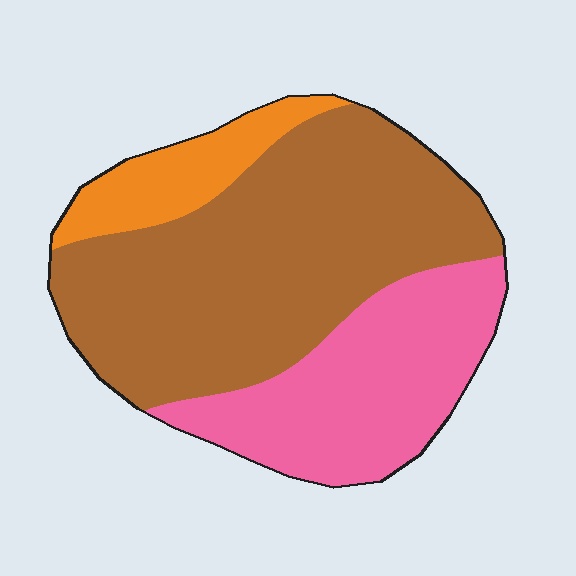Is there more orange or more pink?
Pink.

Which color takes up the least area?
Orange, at roughly 10%.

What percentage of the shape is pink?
Pink takes up about one third (1/3) of the shape.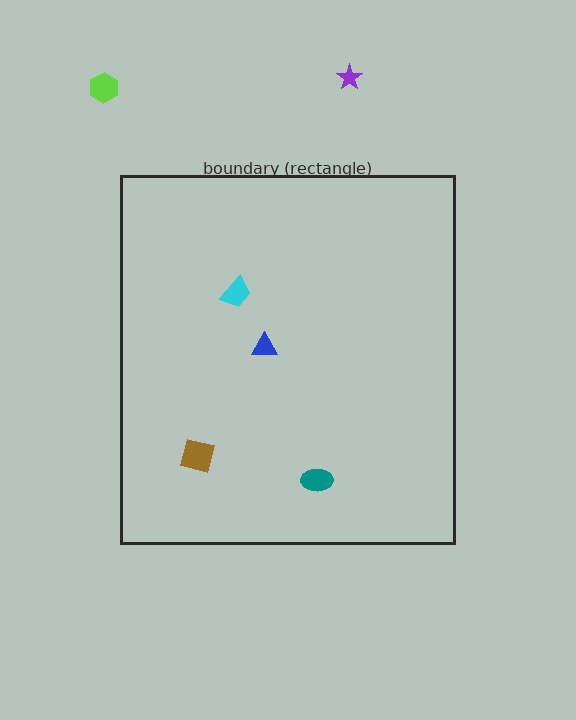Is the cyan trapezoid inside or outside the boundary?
Inside.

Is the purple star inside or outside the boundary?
Outside.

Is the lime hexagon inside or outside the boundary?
Outside.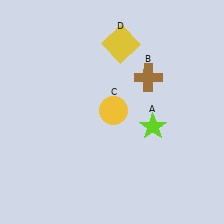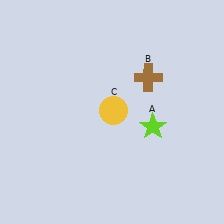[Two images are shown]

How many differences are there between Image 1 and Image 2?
There is 1 difference between the two images.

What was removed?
The yellow square (D) was removed in Image 2.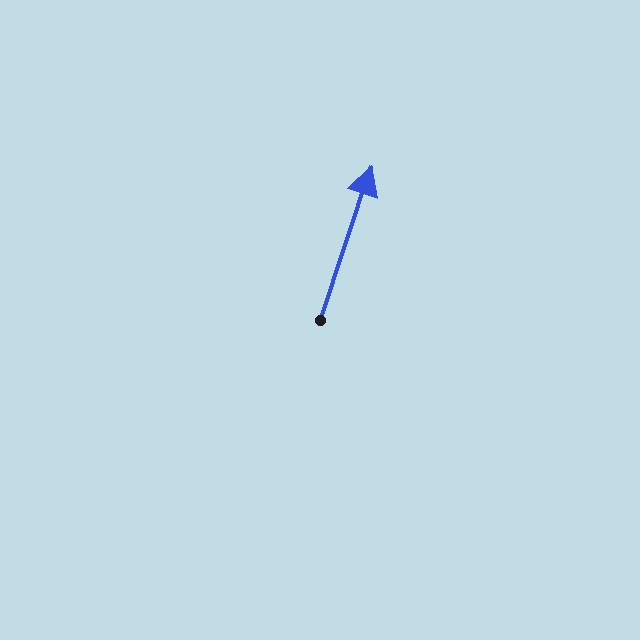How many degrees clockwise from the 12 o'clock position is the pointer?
Approximately 19 degrees.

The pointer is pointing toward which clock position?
Roughly 1 o'clock.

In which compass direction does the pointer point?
North.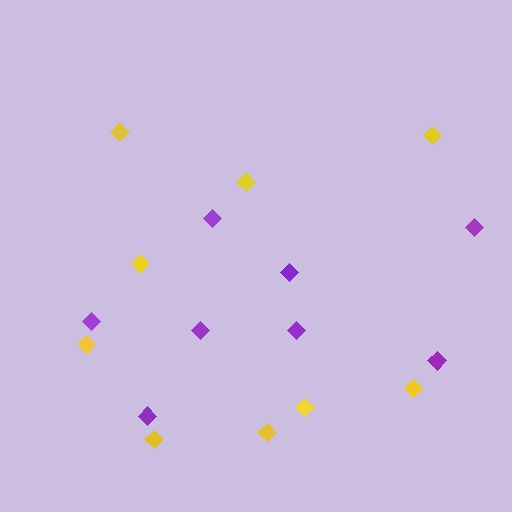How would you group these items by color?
There are 2 groups: one group of yellow diamonds (9) and one group of purple diamonds (8).